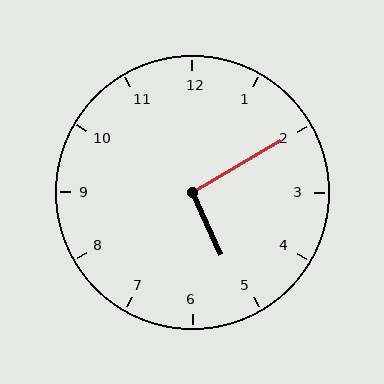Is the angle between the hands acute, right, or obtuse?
It is right.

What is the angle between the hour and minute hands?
Approximately 95 degrees.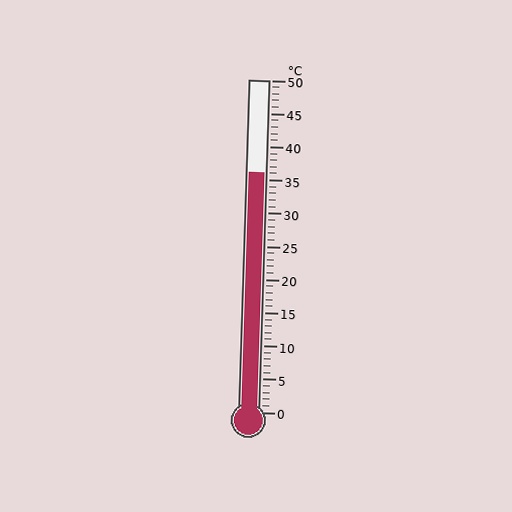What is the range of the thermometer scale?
The thermometer scale ranges from 0°C to 50°C.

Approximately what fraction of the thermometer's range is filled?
The thermometer is filled to approximately 70% of its range.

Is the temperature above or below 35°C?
The temperature is above 35°C.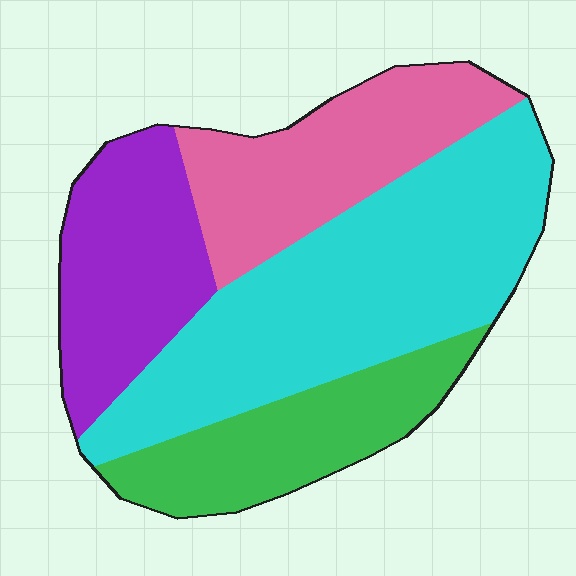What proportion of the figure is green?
Green covers about 20% of the figure.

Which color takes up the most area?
Cyan, at roughly 40%.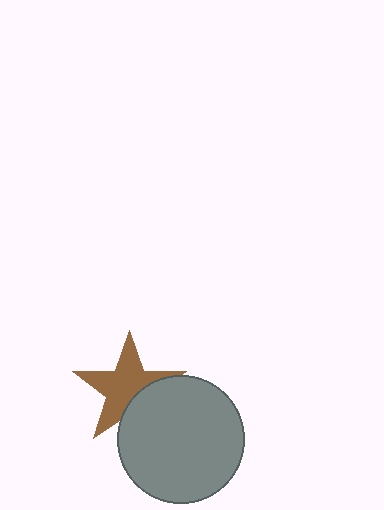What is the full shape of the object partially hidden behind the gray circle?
The partially hidden object is a brown star.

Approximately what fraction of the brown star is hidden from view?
Roughly 31% of the brown star is hidden behind the gray circle.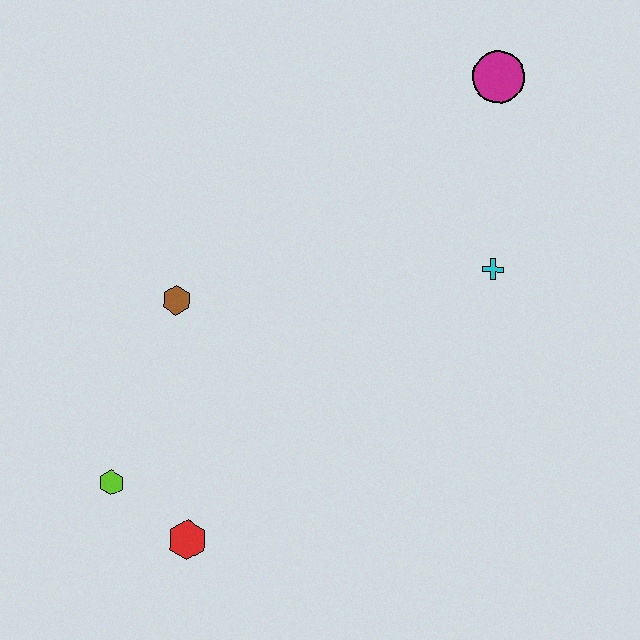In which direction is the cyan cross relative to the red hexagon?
The cyan cross is to the right of the red hexagon.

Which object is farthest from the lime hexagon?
The magenta circle is farthest from the lime hexagon.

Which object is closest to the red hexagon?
The lime hexagon is closest to the red hexagon.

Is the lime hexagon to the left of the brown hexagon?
Yes